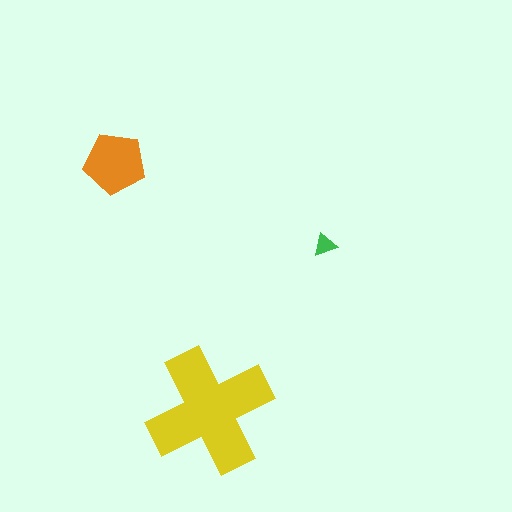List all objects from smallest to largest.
The green triangle, the orange pentagon, the yellow cross.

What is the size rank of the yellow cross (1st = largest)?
1st.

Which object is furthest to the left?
The orange pentagon is leftmost.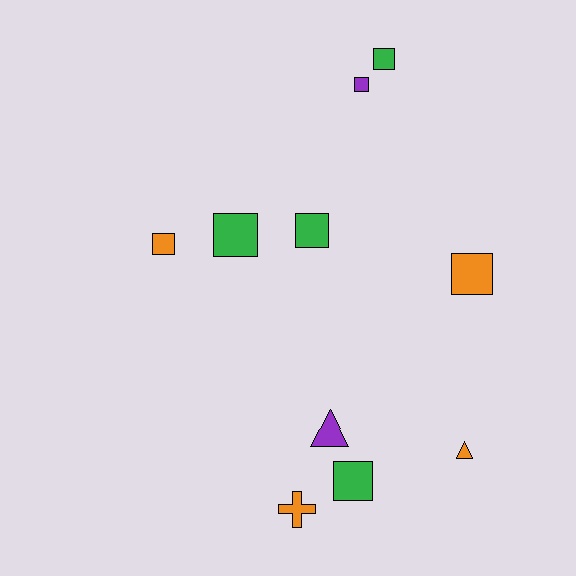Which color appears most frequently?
Orange, with 4 objects.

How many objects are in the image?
There are 10 objects.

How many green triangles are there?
There are no green triangles.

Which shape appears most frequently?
Square, with 7 objects.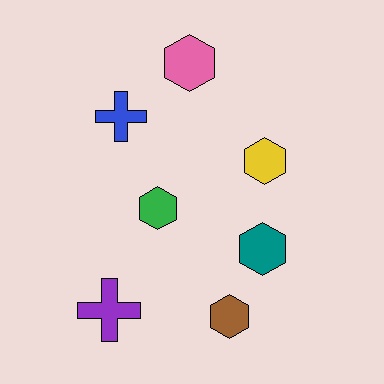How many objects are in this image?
There are 7 objects.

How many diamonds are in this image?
There are no diamonds.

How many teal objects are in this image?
There is 1 teal object.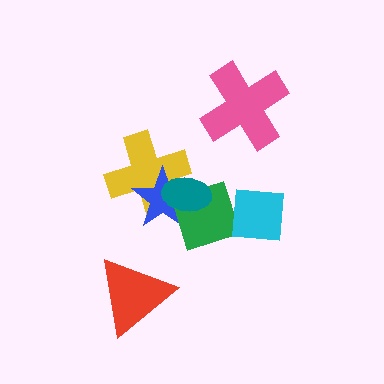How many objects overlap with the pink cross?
0 objects overlap with the pink cross.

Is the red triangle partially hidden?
No, no other shape covers it.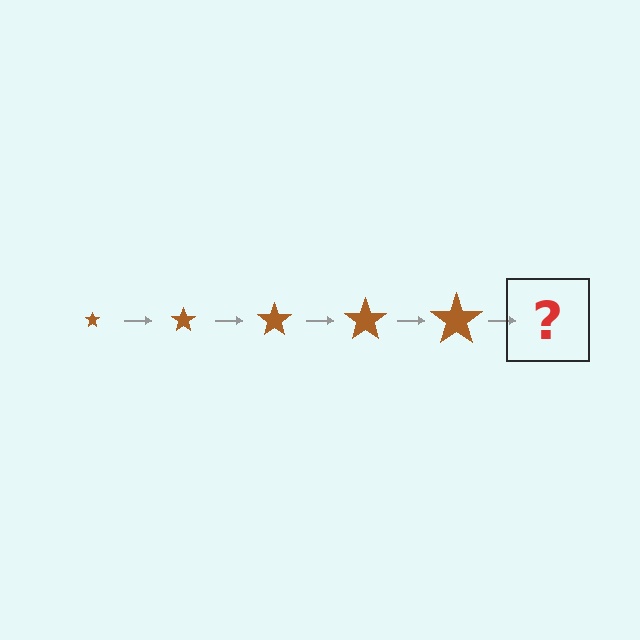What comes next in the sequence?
The next element should be a brown star, larger than the previous one.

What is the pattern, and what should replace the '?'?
The pattern is that the star gets progressively larger each step. The '?' should be a brown star, larger than the previous one.